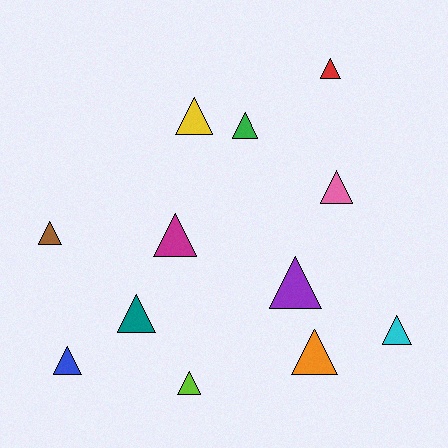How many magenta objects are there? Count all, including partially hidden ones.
There is 1 magenta object.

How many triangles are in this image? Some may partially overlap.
There are 12 triangles.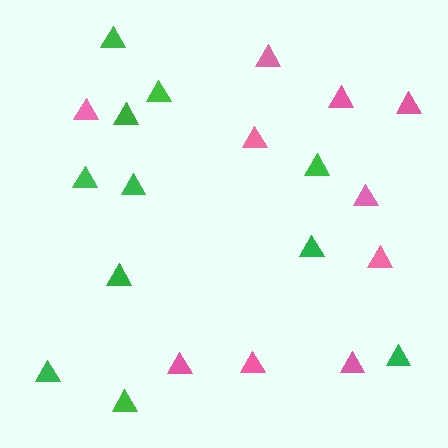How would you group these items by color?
There are 2 groups: one group of pink triangles (10) and one group of green triangles (11).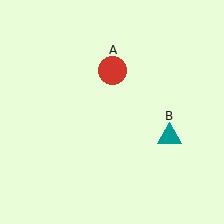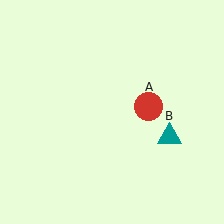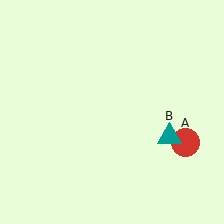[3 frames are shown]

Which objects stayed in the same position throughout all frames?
Teal triangle (object B) remained stationary.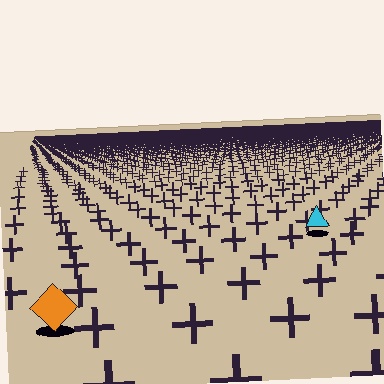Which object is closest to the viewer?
The orange diamond is closest. The texture marks near it are larger and more spread out.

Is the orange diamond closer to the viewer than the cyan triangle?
Yes. The orange diamond is closer — you can tell from the texture gradient: the ground texture is coarser near it.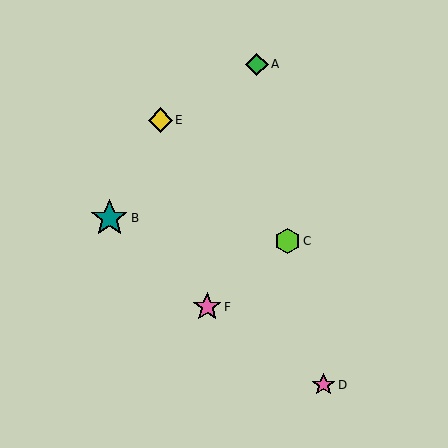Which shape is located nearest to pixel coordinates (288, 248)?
The lime hexagon (labeled C) at (288, 241) is nearest to that location.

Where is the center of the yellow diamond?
The center of the yellow diamond is at (160, 120).